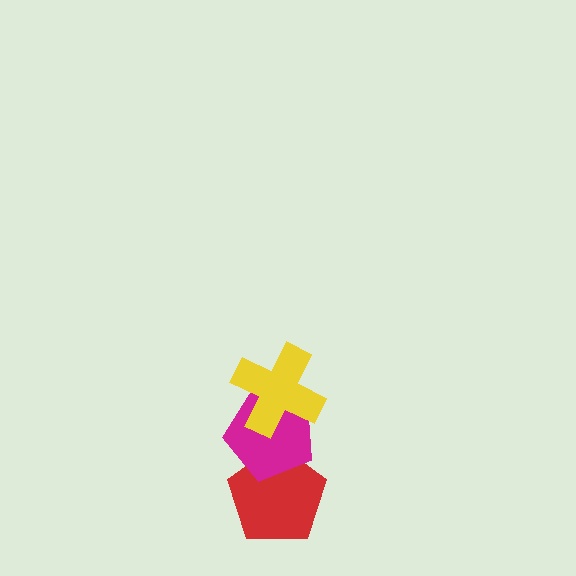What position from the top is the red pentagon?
The red pentagon is 3rd from the top.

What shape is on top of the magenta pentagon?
The yellow cross is on top of the magenta pentagon.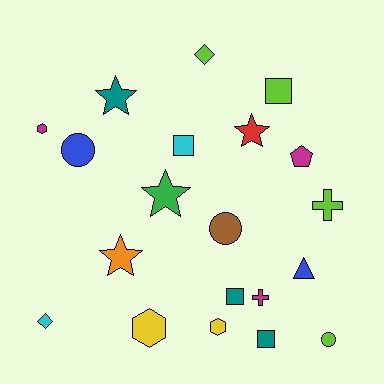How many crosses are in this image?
There are 2 crosses.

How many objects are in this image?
There are 20 objects.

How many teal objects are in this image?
There are 3 teal objects.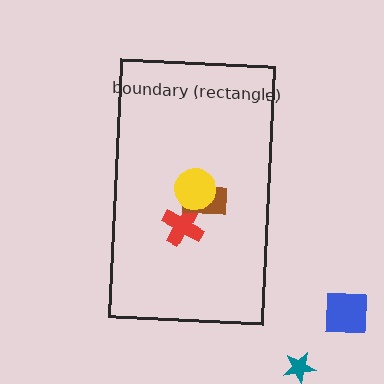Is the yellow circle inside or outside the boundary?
Inside.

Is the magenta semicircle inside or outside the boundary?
Inside.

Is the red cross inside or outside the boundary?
Inside.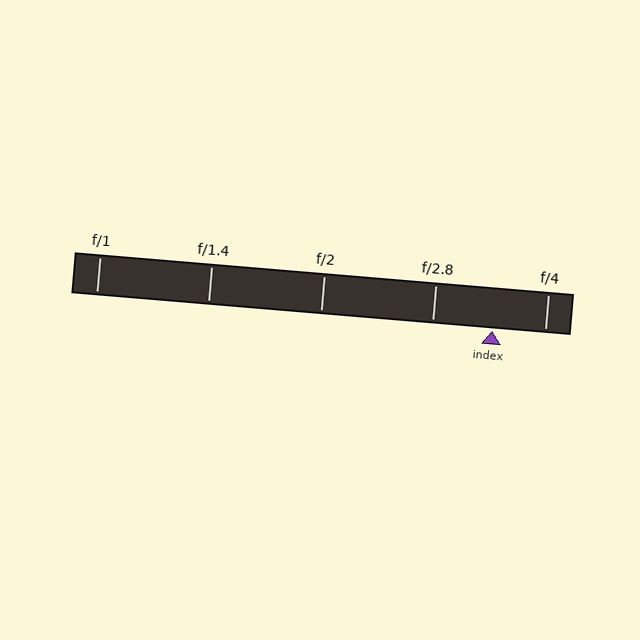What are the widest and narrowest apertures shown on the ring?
The widest aperture shown is f/1 and the narrowest is f/4.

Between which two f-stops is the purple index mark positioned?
The index mark is between f/2.8 and f/4.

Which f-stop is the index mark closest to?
The index mark is closest to f/4.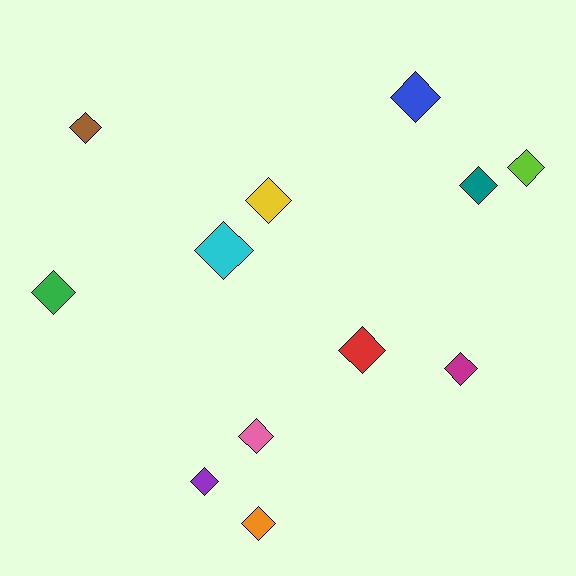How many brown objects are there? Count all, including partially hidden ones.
There is 1 brown object.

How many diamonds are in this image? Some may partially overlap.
There are 12 diamonds.